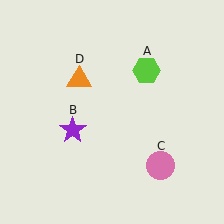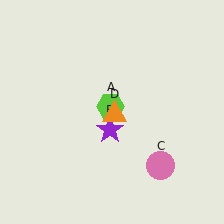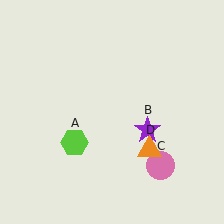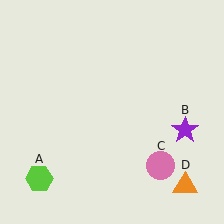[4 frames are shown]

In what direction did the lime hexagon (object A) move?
The lime hexagon (object A) moved down and to the left.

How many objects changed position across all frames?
3 objects changed position: lime hexagon (object A), purple star (object B), orange triangle (object D).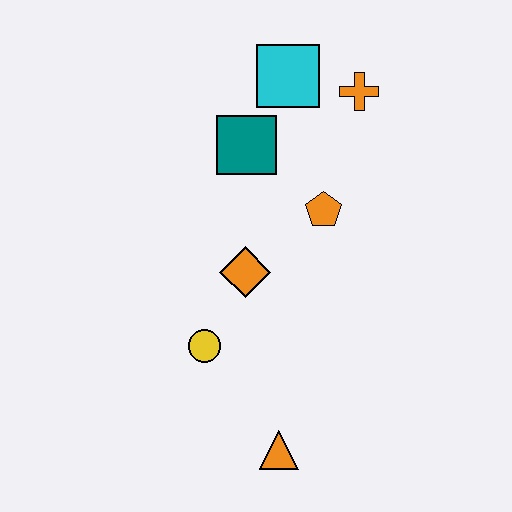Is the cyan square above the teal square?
Yes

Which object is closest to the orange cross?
The cyan square is closest to the orange cross.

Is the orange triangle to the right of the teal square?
Yes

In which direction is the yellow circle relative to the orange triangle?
The yellow circle is above the orange triangle.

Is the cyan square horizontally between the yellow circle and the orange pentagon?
Yes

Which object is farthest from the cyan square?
The orange triangle is farthest from the cyan square.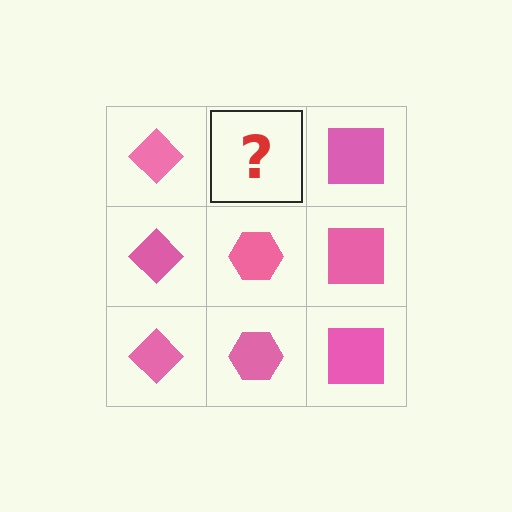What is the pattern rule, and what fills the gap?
The rule is that each column has a consistent shape. The gap should be filled with a pink hexagon.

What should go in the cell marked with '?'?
The missing cell should contain a pink hexagon.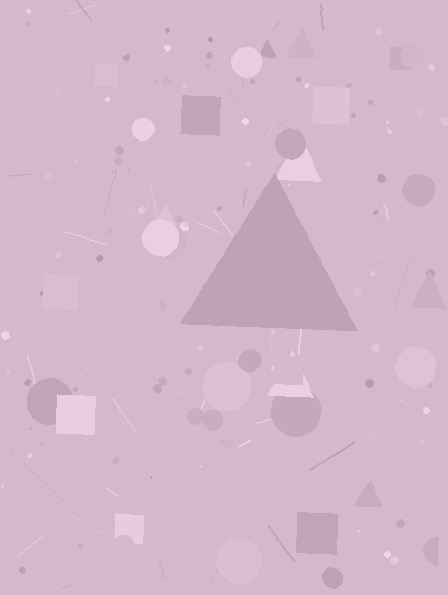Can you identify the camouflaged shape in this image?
The camouflaged shape is a triangle.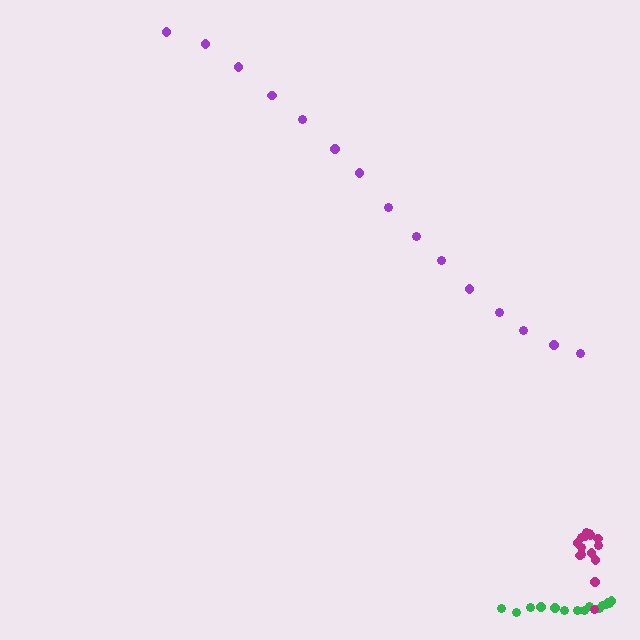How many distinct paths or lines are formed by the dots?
There are 3 distinct paths.